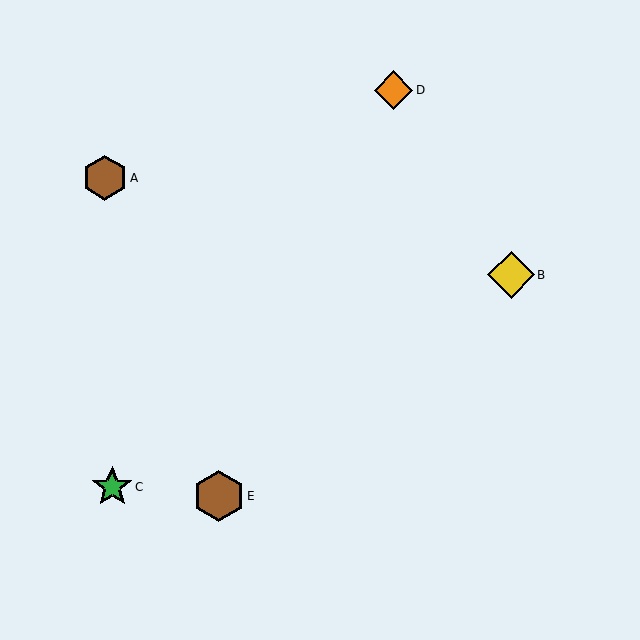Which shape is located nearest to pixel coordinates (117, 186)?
The brown hexagon (labeled A) at (105, 178) is nearest to that location.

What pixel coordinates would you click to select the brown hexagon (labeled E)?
Click at (219, 496) to select the brown hexagon E.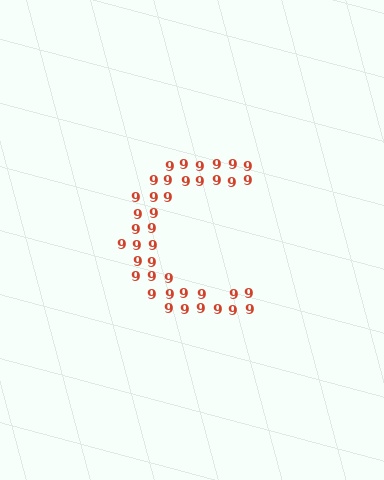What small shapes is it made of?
It is made of small digit 9's.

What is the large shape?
The large shape is the letter C.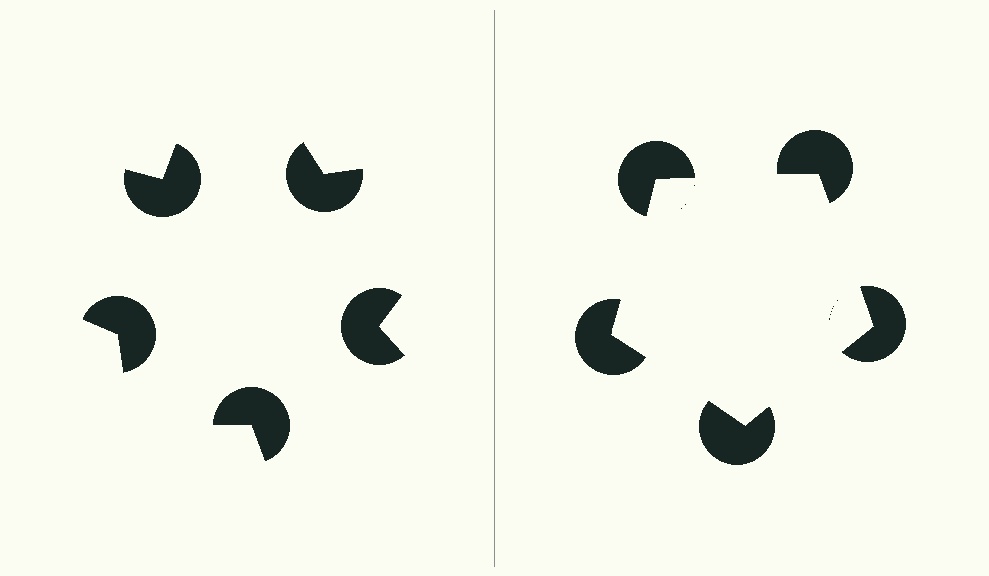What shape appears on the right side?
An illusory pentagon.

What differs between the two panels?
The pac-man discs are positioned identically on both sides; only the wedge orientations differ. On the right they align to a pentagon; on the left they are misaligned.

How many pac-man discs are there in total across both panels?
10 — 5 on each side.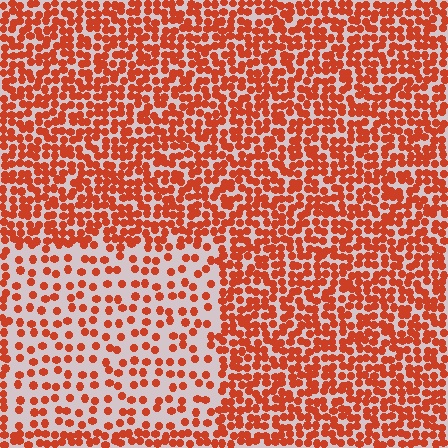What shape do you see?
I see a rectangle.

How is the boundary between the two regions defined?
The boundary is defined by a change in element density (approximately 2.2x ratio). All elements are the same color, size, and shape.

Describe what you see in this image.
The image contains small red elements arranged at two different densities. A rectangle-shaped region is visible where the elements are less densely packed than the surrounding area.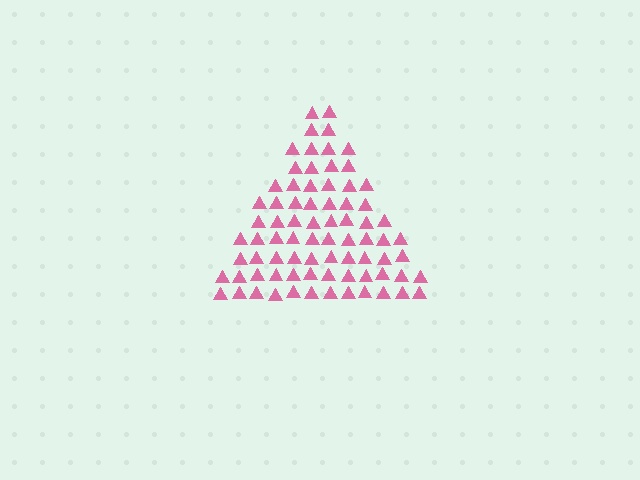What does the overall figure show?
The overall figure shows a triangle.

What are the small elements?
The small elements are triangles.